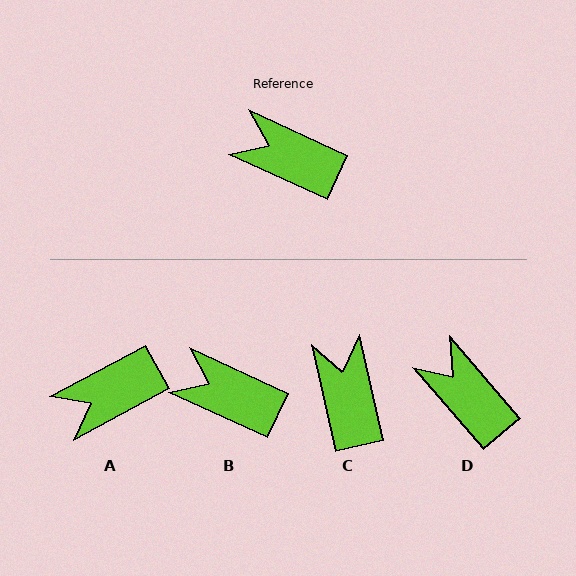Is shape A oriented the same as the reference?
No, it is off by about 53 degrees.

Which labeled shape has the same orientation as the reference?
B.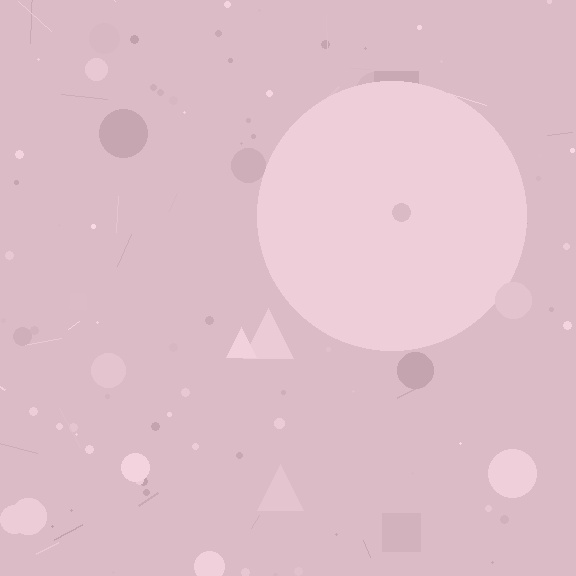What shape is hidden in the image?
A circle is hidden in the image.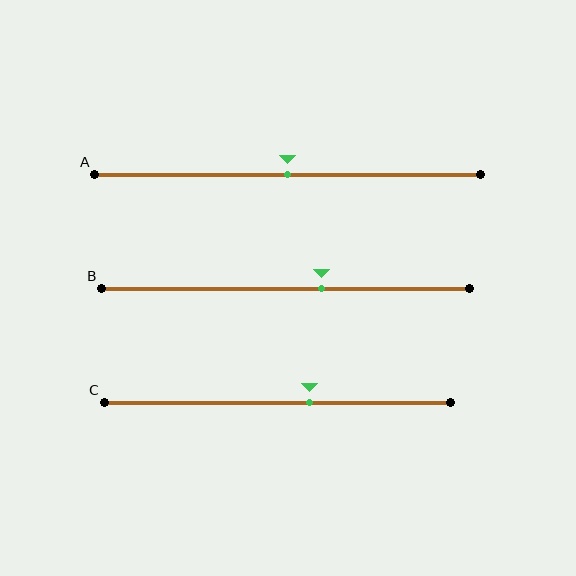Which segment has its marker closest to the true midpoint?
Segment A has its marker closest to the true midpoint.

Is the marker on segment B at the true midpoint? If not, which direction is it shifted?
No, the marker on segment B is shifted to the right by about 10% of the segment length.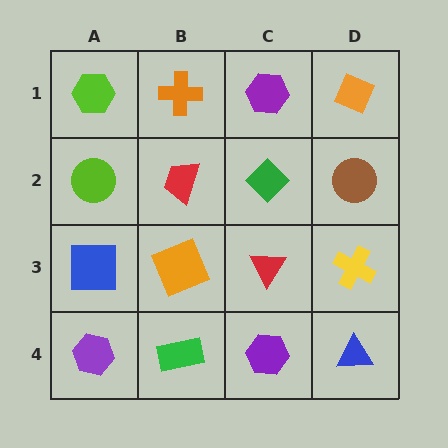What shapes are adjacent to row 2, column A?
A lime hexagon (row 1, column A), a blue square (row 3, column A), a red trapezoid (row 2, column B).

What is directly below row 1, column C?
A green diamond.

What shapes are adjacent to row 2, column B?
An orange cross (row 1, column B), an orange square (row 3, column B), a lime circle (row 2, column A), a green diamond (row 2, column C).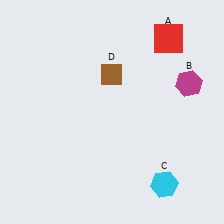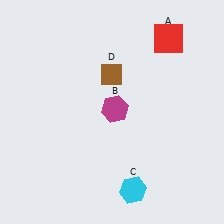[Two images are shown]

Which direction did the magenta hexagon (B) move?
The magenta hexagon (B) moved left.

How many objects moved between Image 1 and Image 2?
2 objects moved between the two images.